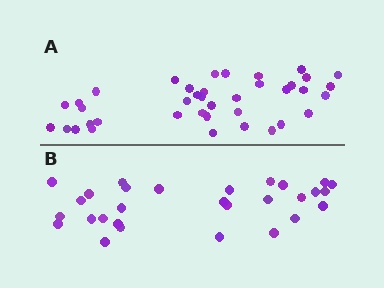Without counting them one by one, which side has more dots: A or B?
Region A (the top region) has more dots.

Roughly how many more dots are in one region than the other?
Region A has roughly 10 or so more dots than region B.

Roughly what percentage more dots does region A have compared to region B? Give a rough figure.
About 35% more.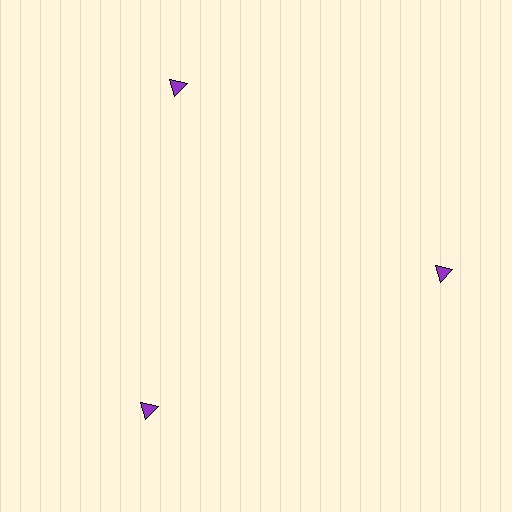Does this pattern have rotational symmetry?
Yes, this pattern has 3-fold rotational symmetry. It looks the same after rotating 120 degrees around the center.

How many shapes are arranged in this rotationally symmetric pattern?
There are 3 shapes, arranged in 3 groups of 1.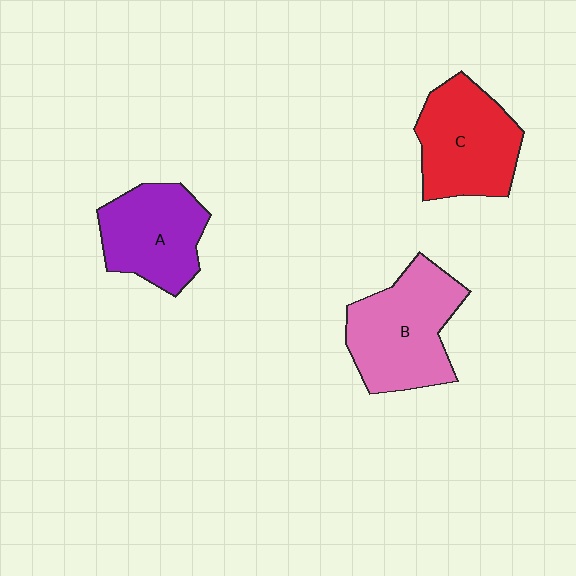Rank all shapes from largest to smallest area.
From largest to smallest: B (pink), C (red), A (purple).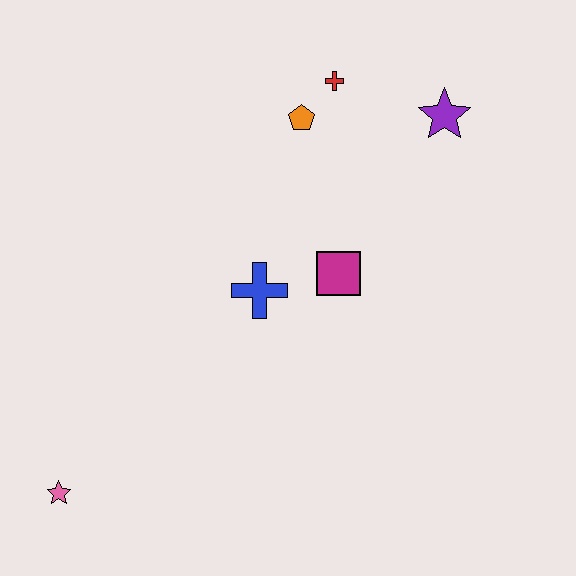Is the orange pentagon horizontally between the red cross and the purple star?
No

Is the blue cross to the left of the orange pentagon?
Yes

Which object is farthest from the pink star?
The purple star is farthest from the pink star.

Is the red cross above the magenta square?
Yes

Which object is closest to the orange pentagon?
The red cross is closest to the orange pentagon.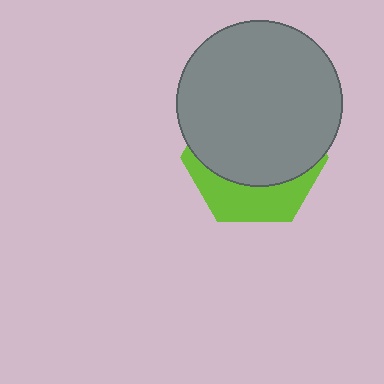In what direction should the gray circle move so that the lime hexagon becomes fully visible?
The gray circle should move up. That is the shortest direction to clear the overlap and leave the lime hexagon fully visible.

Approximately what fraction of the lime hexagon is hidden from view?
Roughly 67% of the lime hexagon is hidden behind the gray circle.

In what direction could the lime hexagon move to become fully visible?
The lime hexagon could move down. That would shift it out from behind the gray circle entirely.